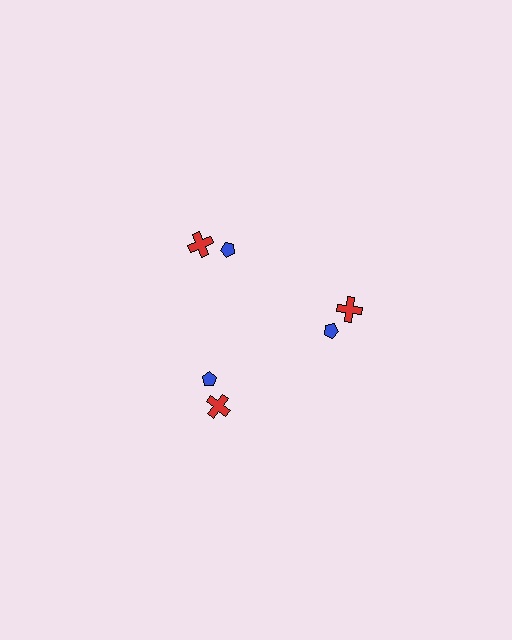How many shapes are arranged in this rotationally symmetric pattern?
There are 6 shapes, arranged in 3 groups of 2.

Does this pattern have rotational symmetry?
Yes, this pattern has 3-fold rotational symmetry. It looks the same after rotating 120 degrees around the center.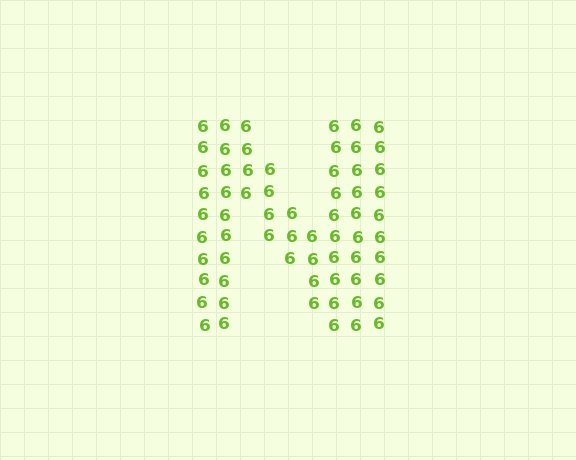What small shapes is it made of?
It is made of small digit 6's.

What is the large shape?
The large shape is the letter N.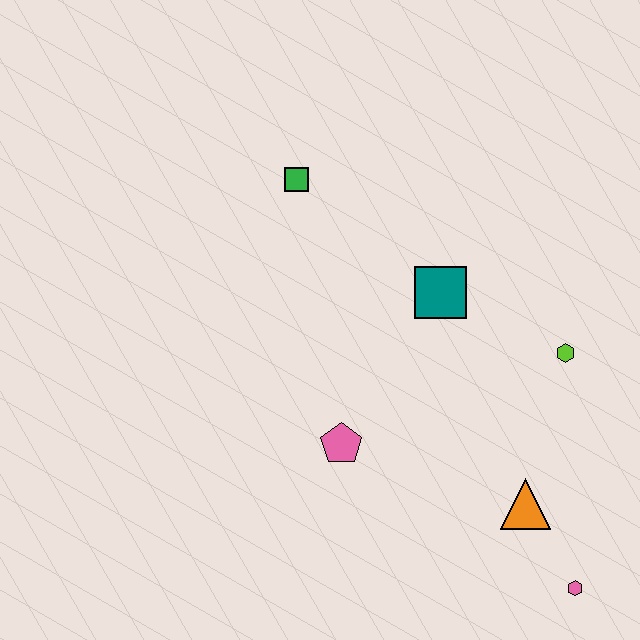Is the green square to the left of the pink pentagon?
Yes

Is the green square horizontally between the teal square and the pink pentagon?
No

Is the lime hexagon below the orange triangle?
No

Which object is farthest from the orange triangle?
The green square is farthest from the orange triangle.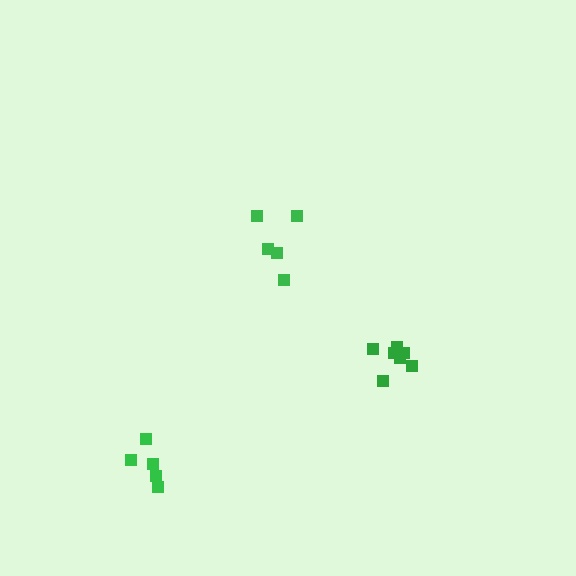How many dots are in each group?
Group 1: 7 dots, Group 2: 5 dots, Group 3: 5 dots (17 total).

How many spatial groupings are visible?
There are 3 spatial groupings.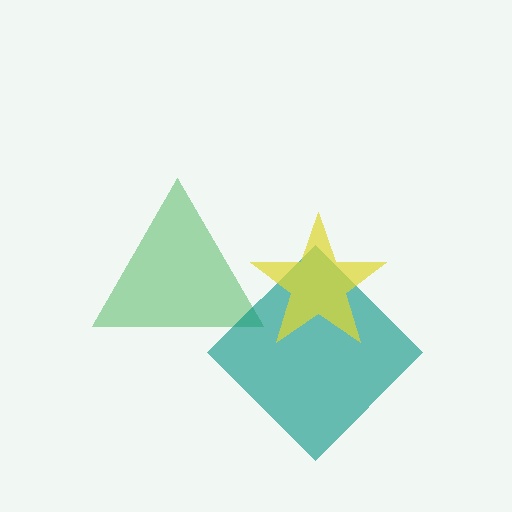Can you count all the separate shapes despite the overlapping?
Yes, there are 3 separate shapes.